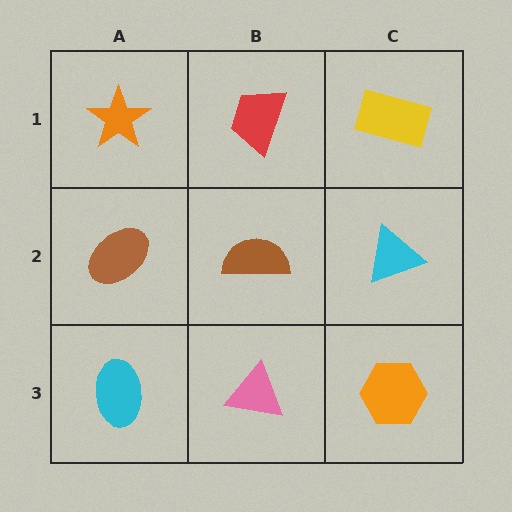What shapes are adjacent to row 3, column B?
A brown semicircle (row 2, column B), a cyan ellipse (row 3, column A), an orange hexagon (row 3, column C).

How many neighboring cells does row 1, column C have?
2.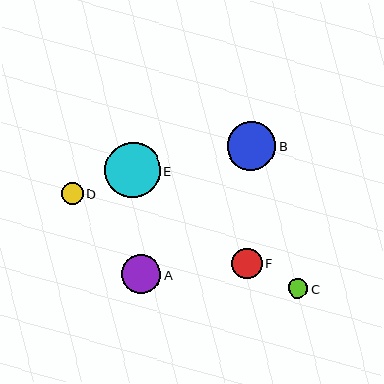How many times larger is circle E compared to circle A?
Circle E is approximately 1.4 times the size of circle A.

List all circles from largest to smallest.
From largest to smallest: E, B, A, F, D, C.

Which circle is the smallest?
Circle C is the smallest with a size of approximately 19 pixels.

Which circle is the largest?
Circle E is the largest with a size of approximately 56 pixels.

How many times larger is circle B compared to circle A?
Circle B is approximately 1.2 times the size of circle A.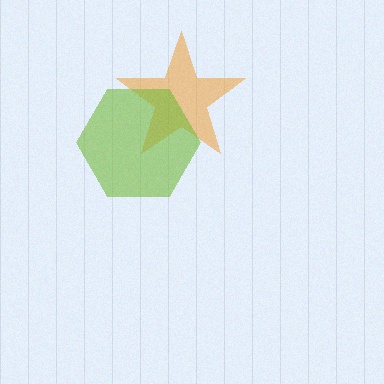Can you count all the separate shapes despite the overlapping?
Yes, there are 2 separate shapes.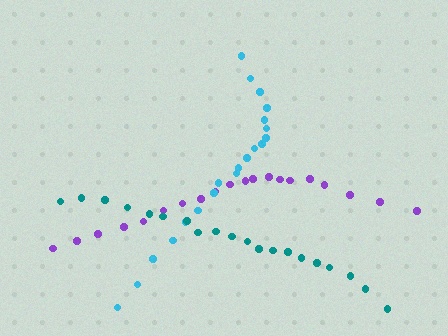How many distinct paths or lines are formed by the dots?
There are 3 distinct paths.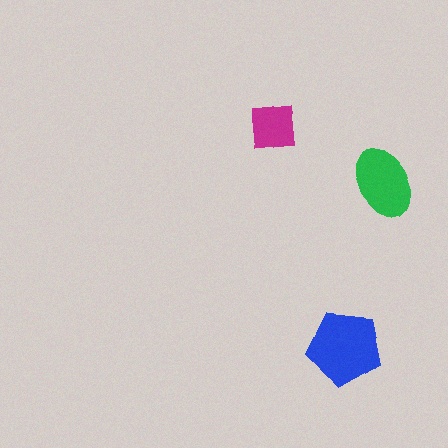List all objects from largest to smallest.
The blue pentagon, the green ellipse, the magenta square.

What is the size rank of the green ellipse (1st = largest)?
2nd.